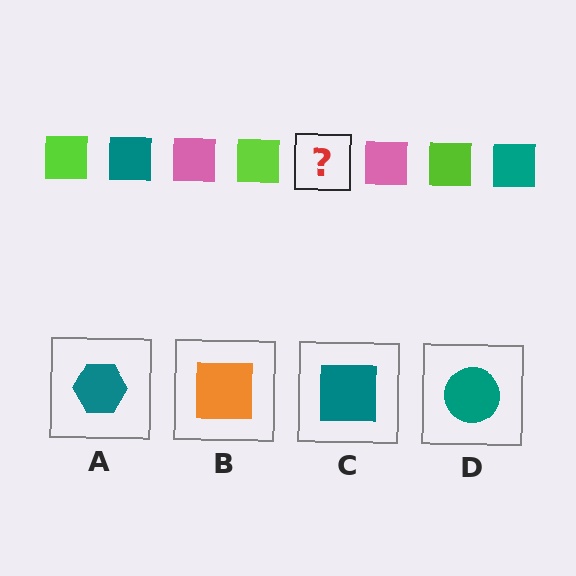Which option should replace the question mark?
Option C.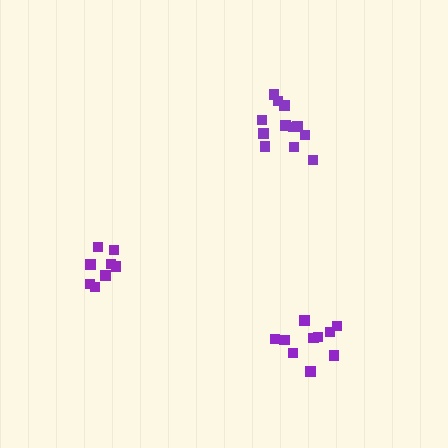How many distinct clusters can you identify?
There are 3 distinct clusters.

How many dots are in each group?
Group 1: 8 dots, Group 2: 12 dots, Group 3: 10 dots (30 total).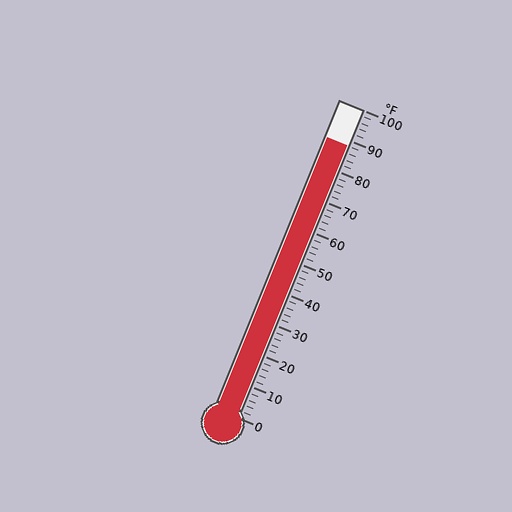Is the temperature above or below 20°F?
The temperature is above 20°F.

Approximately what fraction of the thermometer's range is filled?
The thermometer is filled to approximately 90% of its range.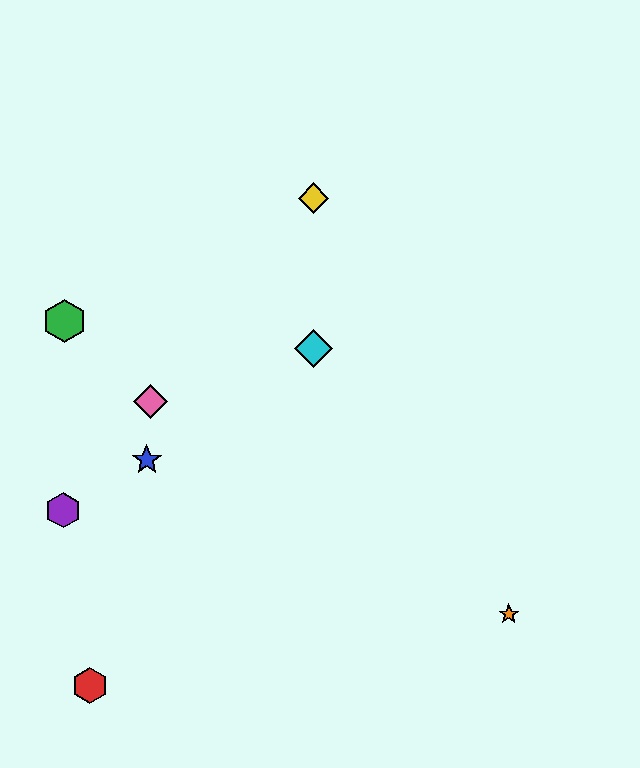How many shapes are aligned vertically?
2 shapes (the yellow diamond, the cyan diamond) are aligned vertically.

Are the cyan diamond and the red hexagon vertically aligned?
No, the cyan diamond is at x≈314 and the red hexagon is at x≈90.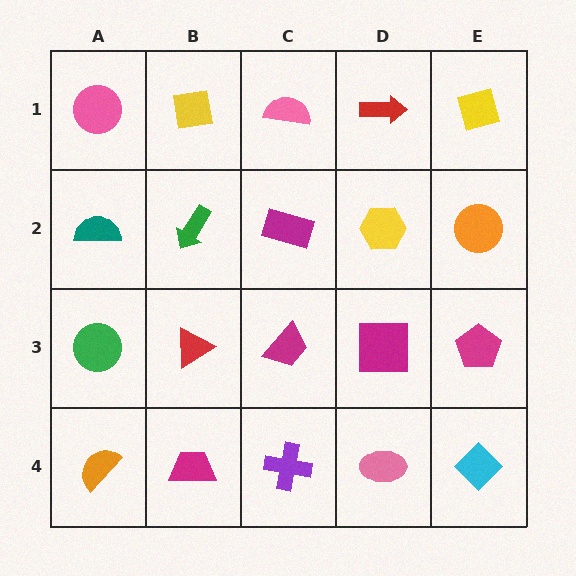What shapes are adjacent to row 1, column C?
A magenta rectangle (row 2, column C), a yellow square (row 1, column B), a red arrow (row 1, column D).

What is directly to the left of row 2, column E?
A yellow hexagon.